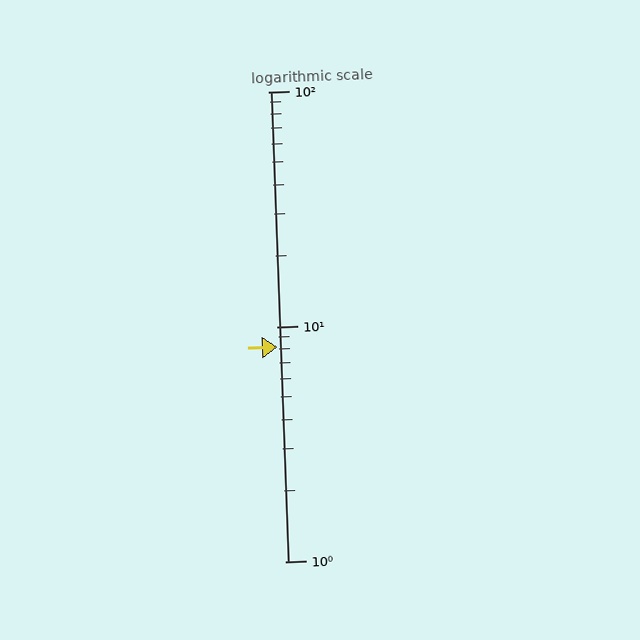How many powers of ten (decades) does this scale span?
The scale spans 2 decades, from 1 to 100.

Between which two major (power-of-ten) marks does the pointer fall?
The pointer is between 1 and 10.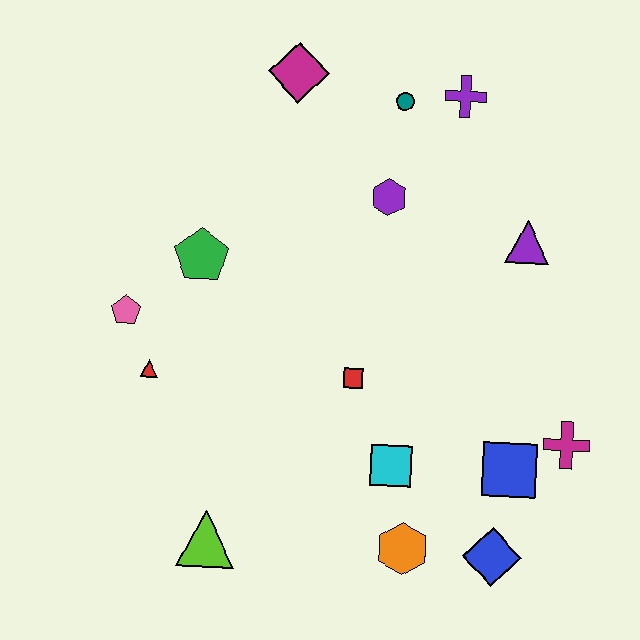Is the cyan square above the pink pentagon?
No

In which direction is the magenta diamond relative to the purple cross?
The magenta diamond is to the left of the purple cross.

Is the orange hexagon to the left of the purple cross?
Yes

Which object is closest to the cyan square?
The orange hexagon is closest to the cyan square.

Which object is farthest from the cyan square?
The magenta diamond is farthest from the cyan square.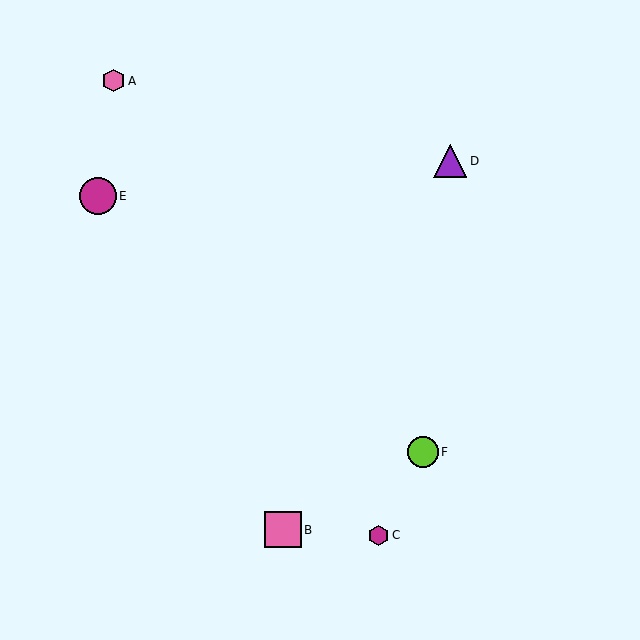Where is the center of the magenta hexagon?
The center of the magenta hexagon is at (379, 535).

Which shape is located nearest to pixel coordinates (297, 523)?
The pink square (labeled B) at (283, 530) is nearest to that location.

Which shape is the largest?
The magenta circle (labeled E) is the largest.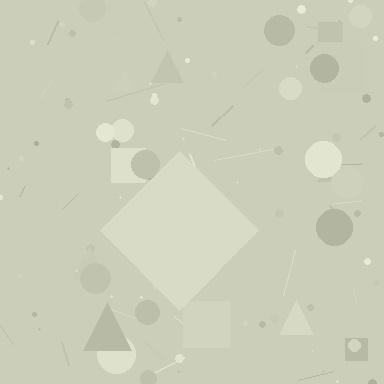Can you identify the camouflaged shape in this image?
The camouflaged shape is a diamond.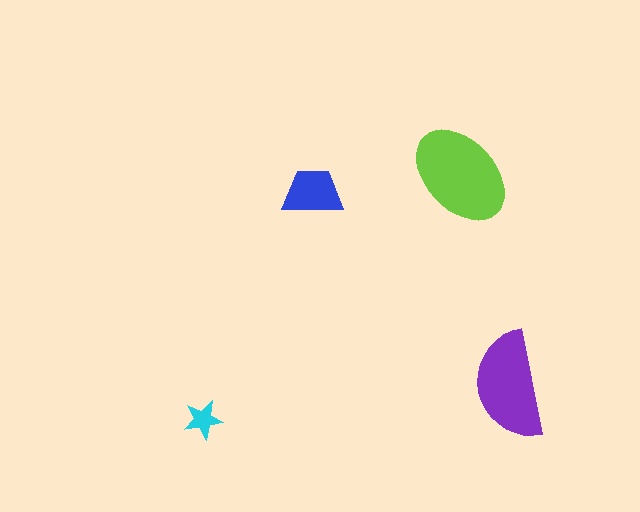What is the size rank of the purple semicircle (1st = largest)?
2nd.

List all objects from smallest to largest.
The cyan star, the blue trapezoid, the purple semicircle, the lime ellipse.